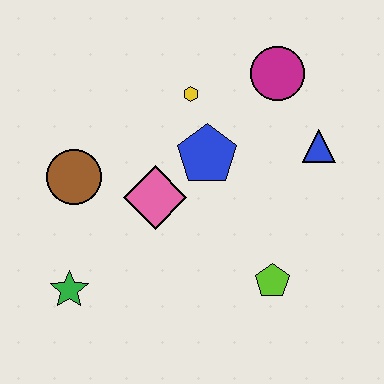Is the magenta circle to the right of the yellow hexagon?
Yes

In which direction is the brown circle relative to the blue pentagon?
The brown circle is to the left of the blue pentagon.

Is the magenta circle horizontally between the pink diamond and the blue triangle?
Yes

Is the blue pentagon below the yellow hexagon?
Yes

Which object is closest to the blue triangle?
The magenta circle is closest to the blue triangle.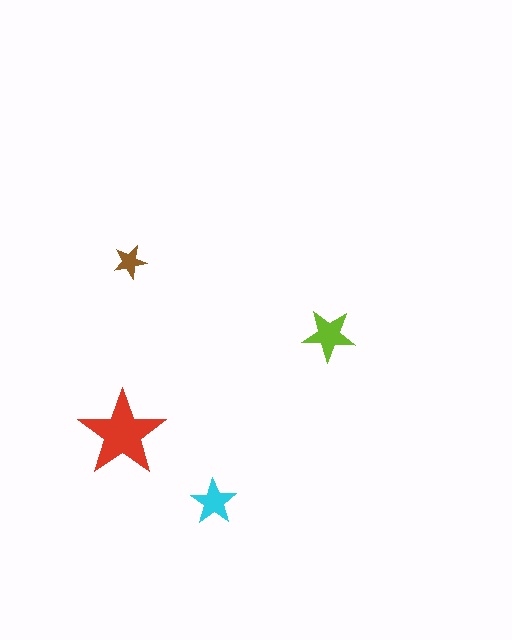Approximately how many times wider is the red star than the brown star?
About 2.5 times wider.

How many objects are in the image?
There are 4 objects in the image.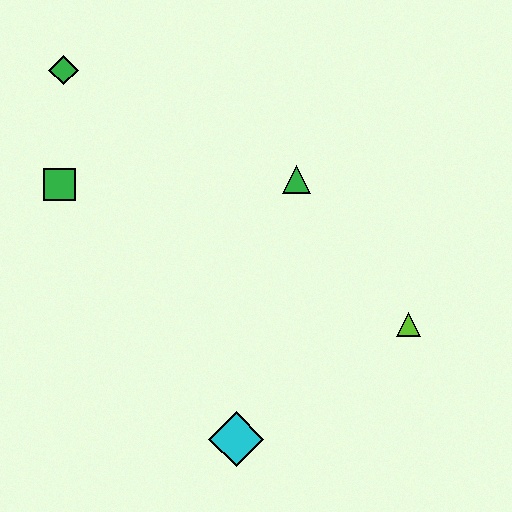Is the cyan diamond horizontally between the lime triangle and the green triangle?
No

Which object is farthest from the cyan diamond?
The green diamond is farthest from the cyan diamond.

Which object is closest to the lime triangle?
The green triangle is closest to the lime triangle.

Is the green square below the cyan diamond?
No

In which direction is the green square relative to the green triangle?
The green square is to the left of the green triangle.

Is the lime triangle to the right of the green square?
Yes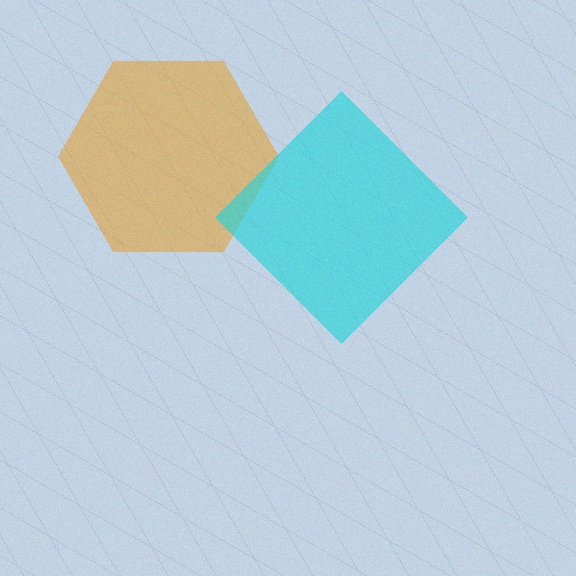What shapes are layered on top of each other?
The layered shapes are: an orange hexagon, a cyan diamond.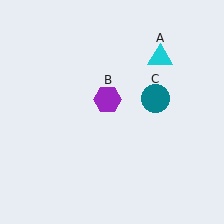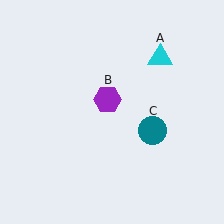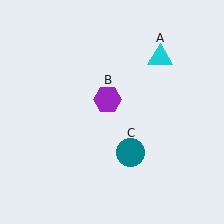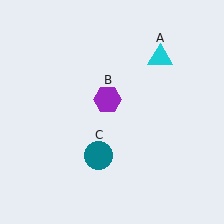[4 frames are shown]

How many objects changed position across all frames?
1 object changed position: teal circle (object C).